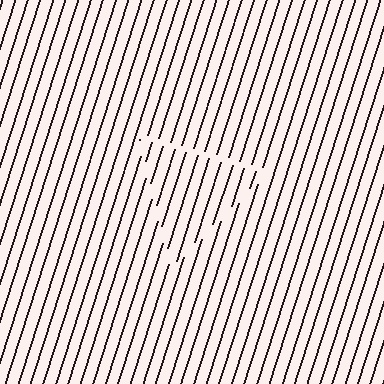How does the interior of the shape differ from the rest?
The interior of the shape contains the same grating, shifted by half a period — the contour is defined by the phase discontinuity where line-ends from the inner and outer gratings abut.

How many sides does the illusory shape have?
3 sides — the line-ends trace a triangle.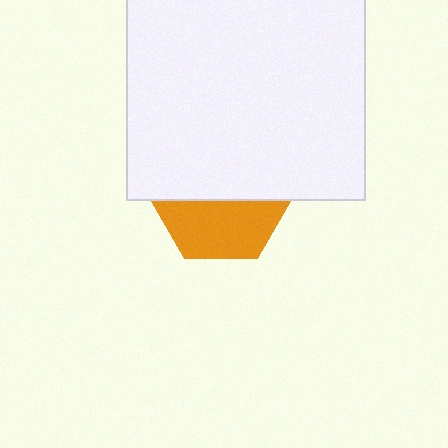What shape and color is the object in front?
The object in front is a white square.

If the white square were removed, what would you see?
You would see the complete orange hexagon.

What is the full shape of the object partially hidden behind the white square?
The partially hidden object is an orange hexagon.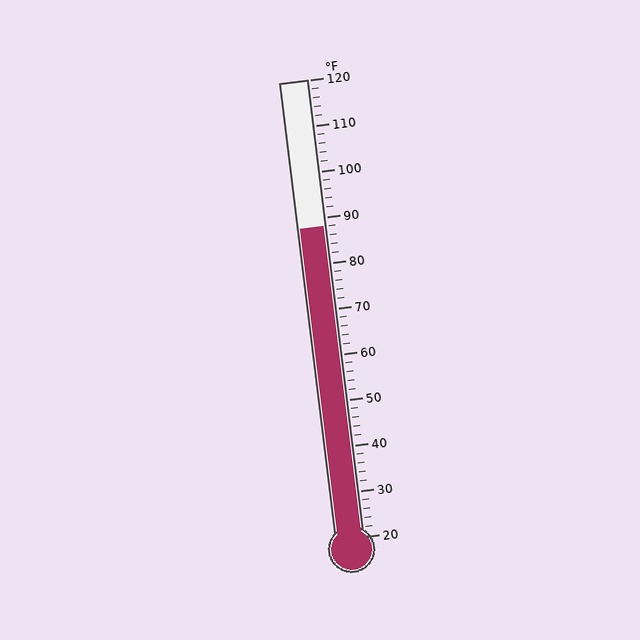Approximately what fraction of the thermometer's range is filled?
The thermometer is filled to approximately 70% of its range.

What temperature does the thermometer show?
The thermometer shows approximately 88°F.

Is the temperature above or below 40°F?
The temperature is above 40°F.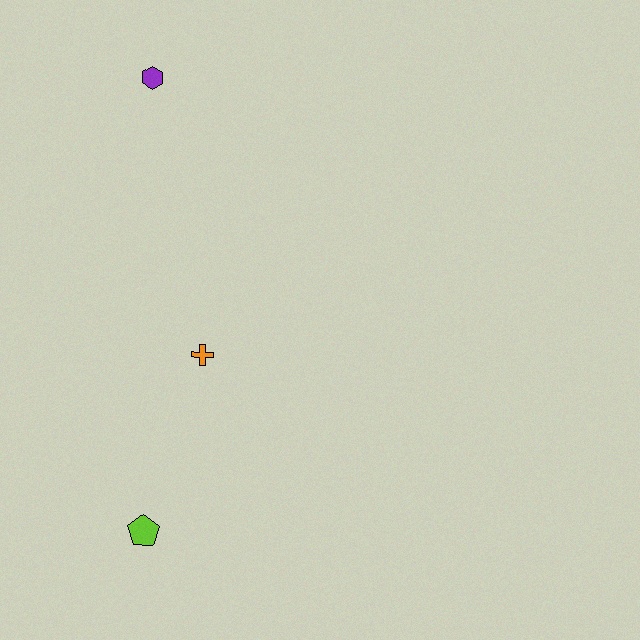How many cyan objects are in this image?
There are no cyan objects.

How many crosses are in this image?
There is 1 cross.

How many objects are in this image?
There are 3 objects.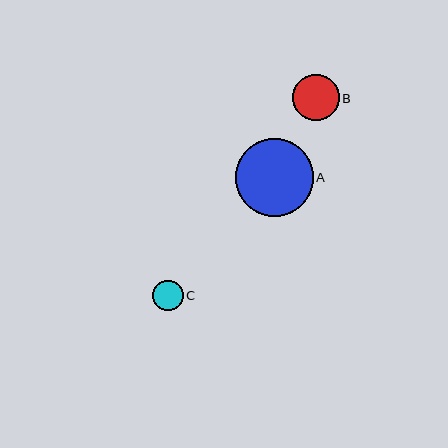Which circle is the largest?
Circle A is the largest with a size of approximately 78 pixels.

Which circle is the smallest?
Circle C is the smallest with a size of approximately 30 pixels.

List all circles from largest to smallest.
From largest to smallest: A, B, C.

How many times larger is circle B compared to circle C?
Circle B is approximately 1.5 times the size of circle C.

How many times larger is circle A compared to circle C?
Circle A is approximately 2.6 times the size of circle C.